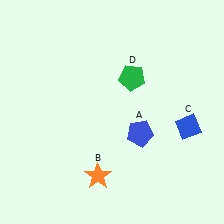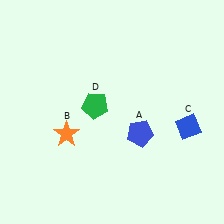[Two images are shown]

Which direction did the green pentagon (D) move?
The green pentagon (D) moved left.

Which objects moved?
The objects that moved are: the orange star (B), the green pentagon (D).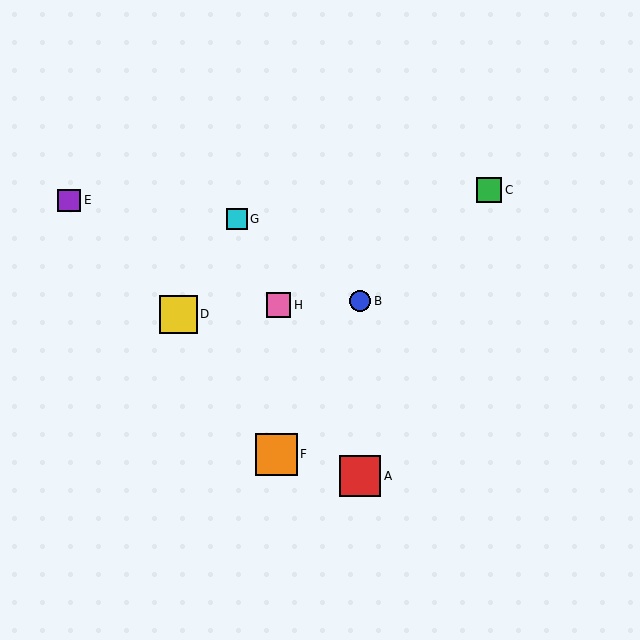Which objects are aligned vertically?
Objects A, B are aligned vertically.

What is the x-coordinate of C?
Object C is at x≈489.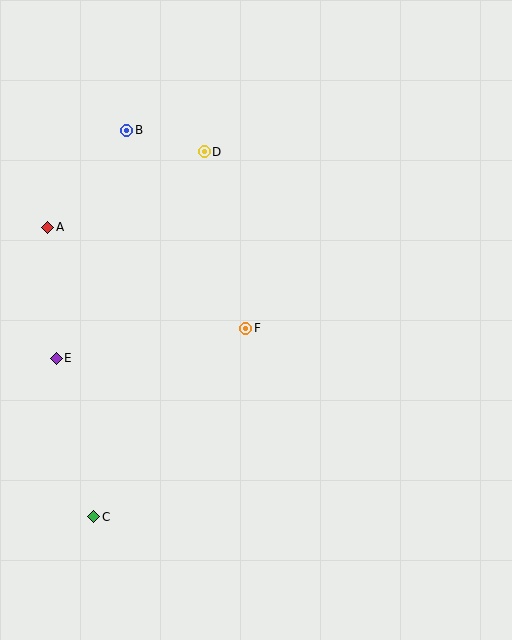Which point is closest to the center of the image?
Point F at (246, 328) is closest to the center.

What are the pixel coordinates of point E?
Point E is at (56, 358).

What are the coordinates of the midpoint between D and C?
The midpoint between D and C is at (149, 334).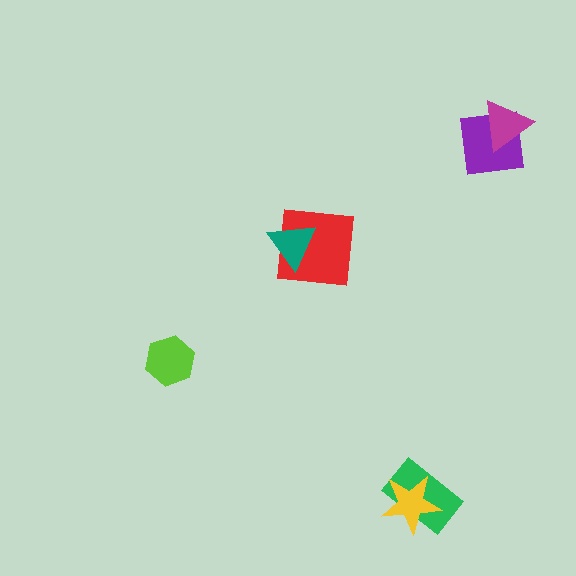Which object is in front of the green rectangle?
The yellow star is in front of the green rectangle.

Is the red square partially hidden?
Yes, it is partially covered by another shape.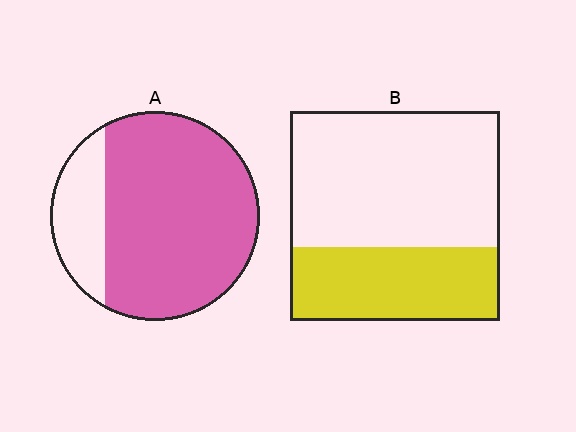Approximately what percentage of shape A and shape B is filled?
A is approximately 80% and B is approximately 35%.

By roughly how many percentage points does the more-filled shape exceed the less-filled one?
By roughly 45 percentage points (A over B).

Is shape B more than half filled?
No.